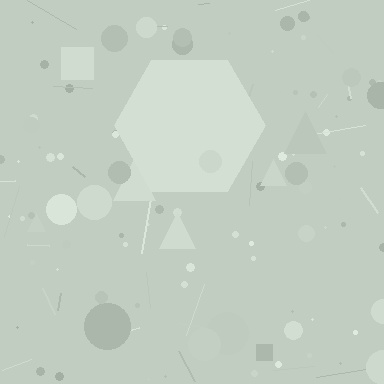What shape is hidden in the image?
A hexagon is hidden in the image.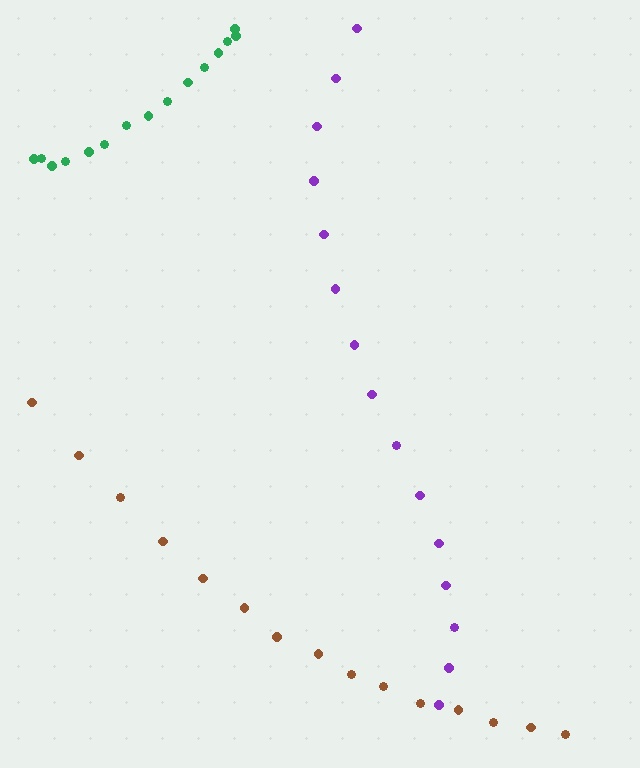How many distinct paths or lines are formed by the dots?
There are 3 distinct paths.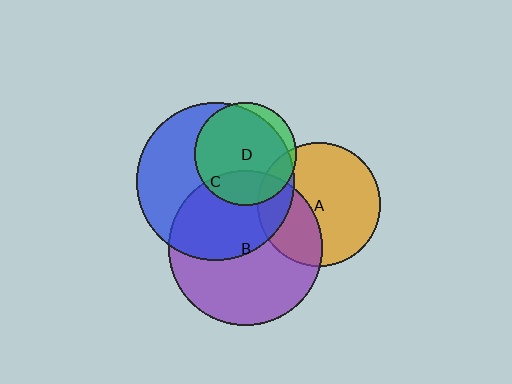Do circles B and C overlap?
Yes.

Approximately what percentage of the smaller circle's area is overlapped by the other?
Approximately 45%.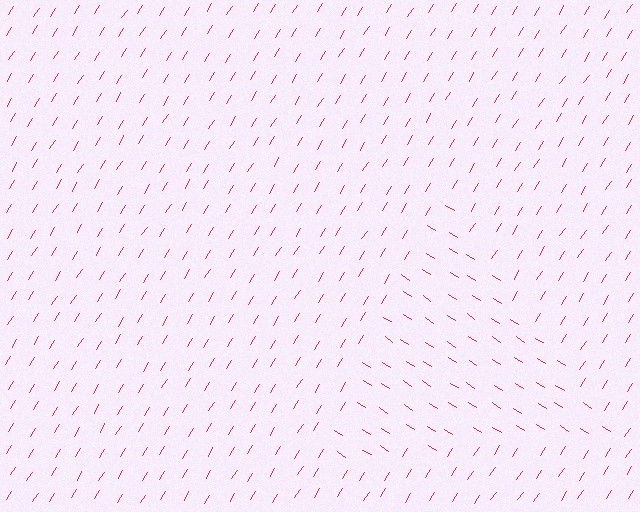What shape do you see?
I see a triangle.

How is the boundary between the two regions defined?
The boundary is defined purely by a change in line orientation (approximately 89 degrees difference). All lines are the same color and thickness.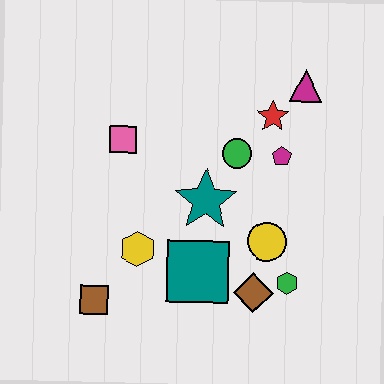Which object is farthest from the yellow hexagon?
The magenta triangle is farthest from the yellow hexagon.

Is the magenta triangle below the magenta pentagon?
No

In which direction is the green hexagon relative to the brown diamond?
The green hexagon is to the right of the brown diamond.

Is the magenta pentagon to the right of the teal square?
Yes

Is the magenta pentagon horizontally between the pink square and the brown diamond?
No